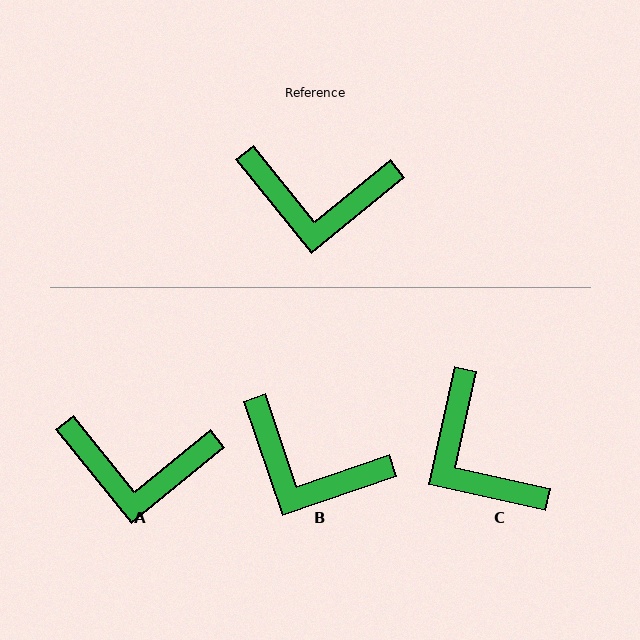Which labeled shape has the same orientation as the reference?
A.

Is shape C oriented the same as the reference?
No, it is off by about 52 degrees.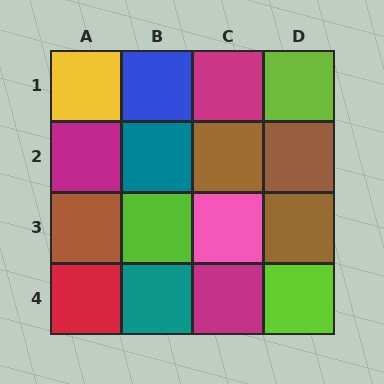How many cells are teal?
2 cells are teal.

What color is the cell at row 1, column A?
Yellow.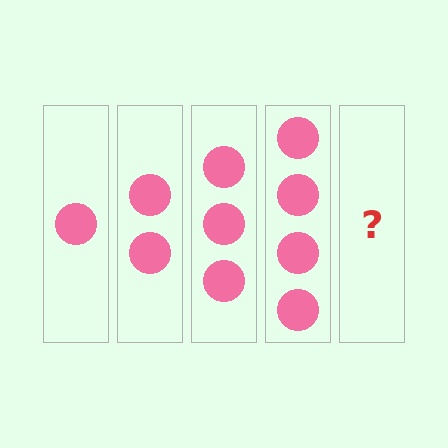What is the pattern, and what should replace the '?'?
The pattern is that each step adds one more circle. The '?' should be 5 circles.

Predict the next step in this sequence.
The next step is 5 circles.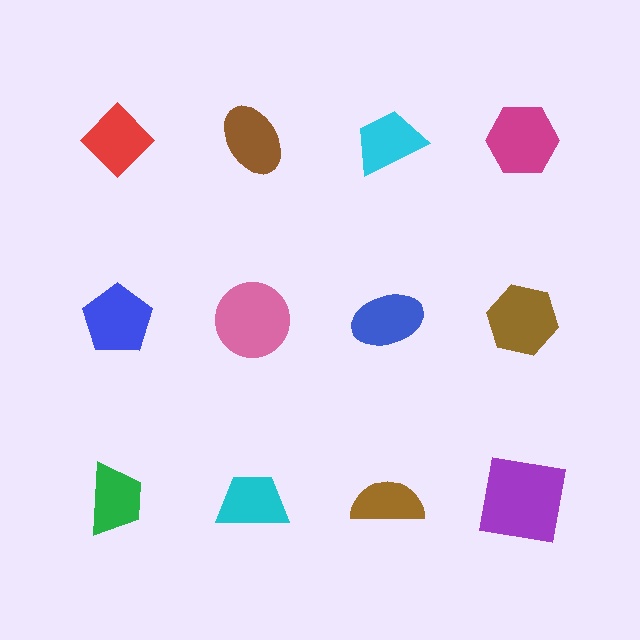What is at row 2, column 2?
A pink circle.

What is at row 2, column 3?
A blue ellipse.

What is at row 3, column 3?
A brown semicircle.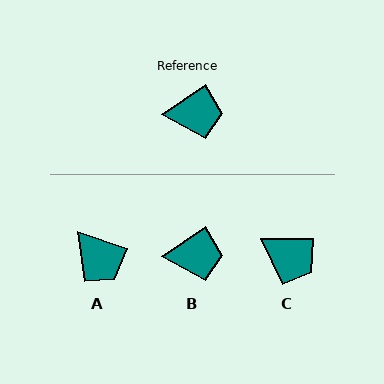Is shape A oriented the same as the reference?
No, it is off by about 53 degrees.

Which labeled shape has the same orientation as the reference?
B.